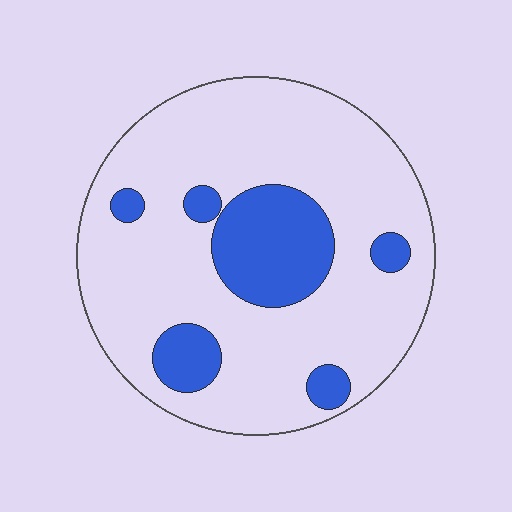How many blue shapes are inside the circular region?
6.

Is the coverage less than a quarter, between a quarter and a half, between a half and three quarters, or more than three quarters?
Less than a quarter.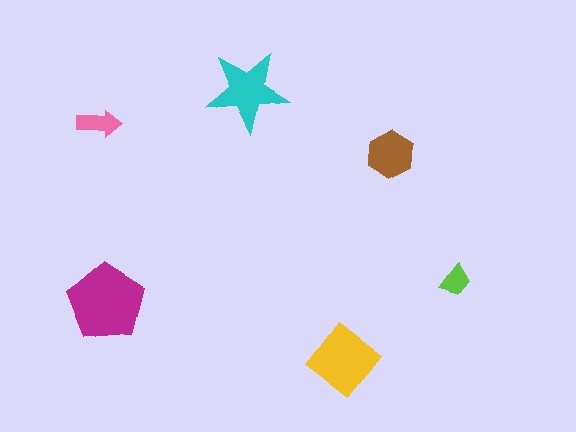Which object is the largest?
The magenta pentagon.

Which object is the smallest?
The lime trapezoid.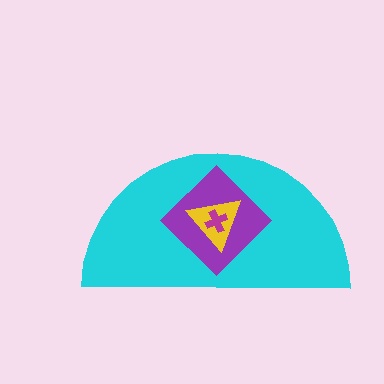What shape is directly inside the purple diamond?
The yellow triangle.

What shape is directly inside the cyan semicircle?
The purple diamond.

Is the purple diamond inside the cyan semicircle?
Yes.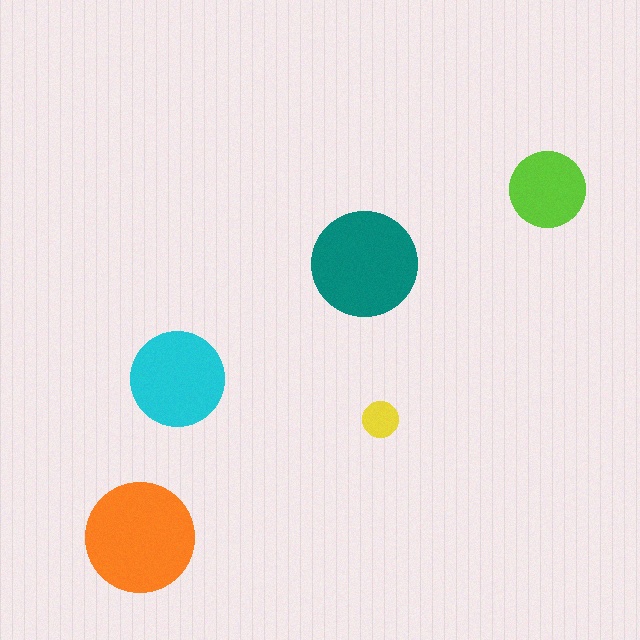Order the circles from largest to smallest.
the orange one, the teal one, the cyan one, the lime one, the yellow one.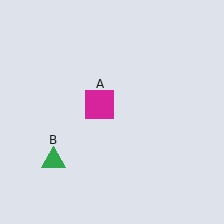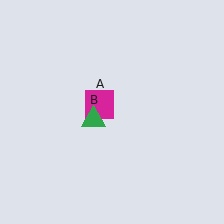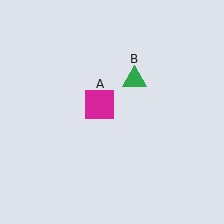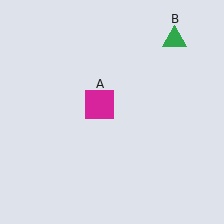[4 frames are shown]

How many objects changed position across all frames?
1 object changed position: green triangle (object B).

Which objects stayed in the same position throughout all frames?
Magenta square (object A) remained stationary.